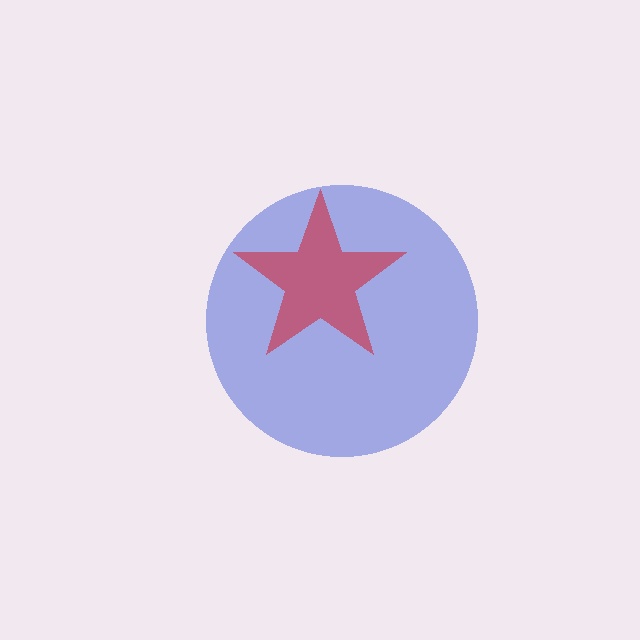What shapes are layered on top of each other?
The layered shapes are: a blue circle, a red star.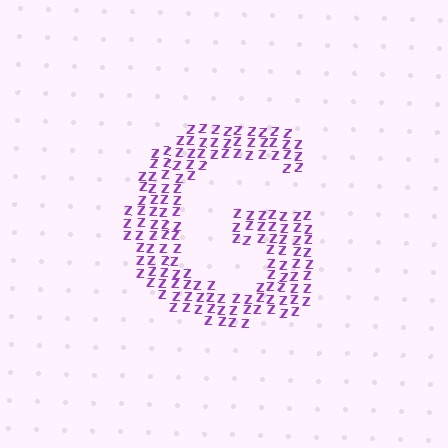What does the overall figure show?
The overall figure shows the letter G.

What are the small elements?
The small elements are letter Z's.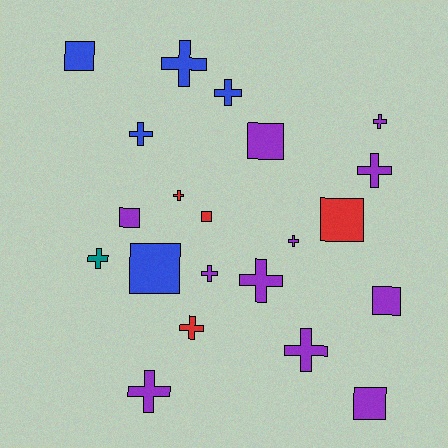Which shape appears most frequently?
Cross, with 13 objects.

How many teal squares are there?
There are no teal squares.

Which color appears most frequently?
Purple, with 11 objects.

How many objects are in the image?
There are 21 objects.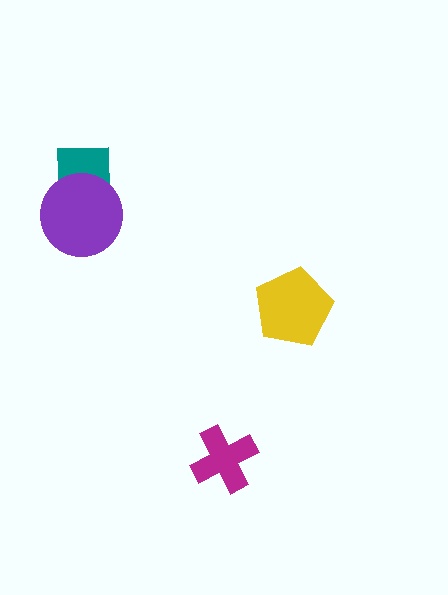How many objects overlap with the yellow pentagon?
0 objects overlap with the yellow pentagon.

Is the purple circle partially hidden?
No, no other shape covers it.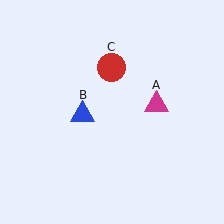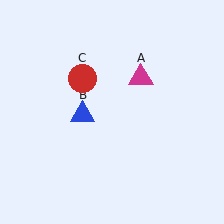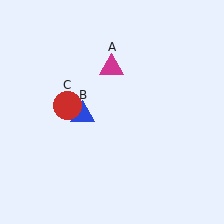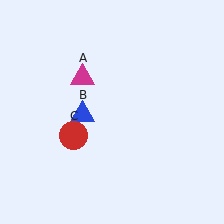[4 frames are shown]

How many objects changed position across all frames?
2 objects changed position: magenta triangle (object A), red circle (object C).